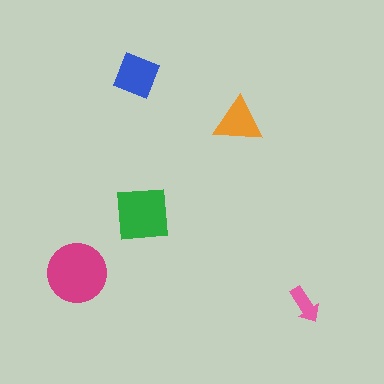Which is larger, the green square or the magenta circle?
The magenta circle.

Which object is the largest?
The magenta circle.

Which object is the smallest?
The pink arrow.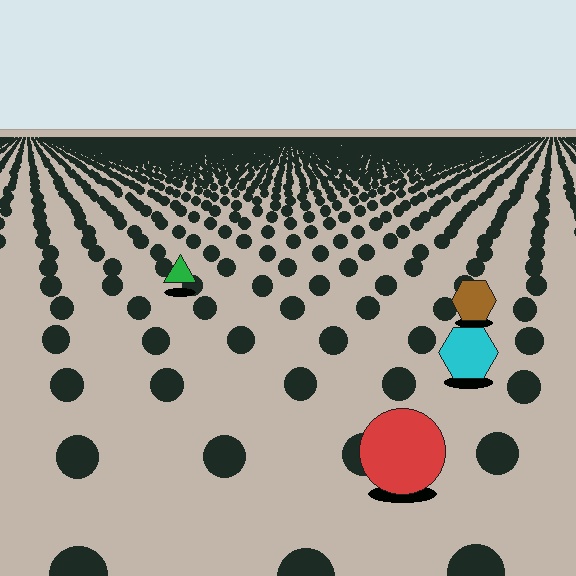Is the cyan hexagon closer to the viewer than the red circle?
No. The red circle is closer — you can tell from the texture gradient: the ground texture is coarser near it.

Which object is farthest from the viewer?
The green triangle is farthest from the viewer. It appears smaller and the ground texture around it is denser.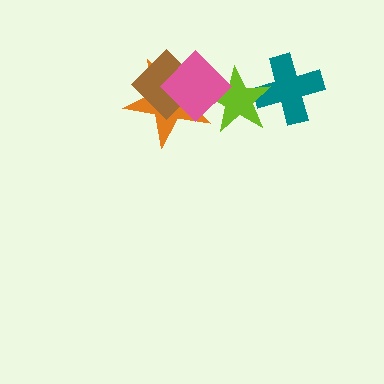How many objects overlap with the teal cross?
1 object overlaps with the teal cross.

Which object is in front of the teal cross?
The lime star is in front of the teal cross.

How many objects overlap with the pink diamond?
3 objects overlap with the pink diamond.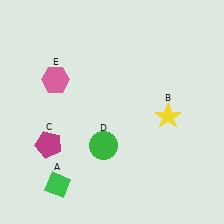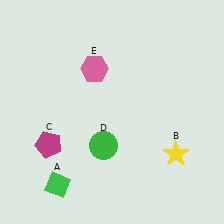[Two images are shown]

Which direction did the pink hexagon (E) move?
The pink hexagon (E) moved right.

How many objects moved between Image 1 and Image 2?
2 objects moved between the two images.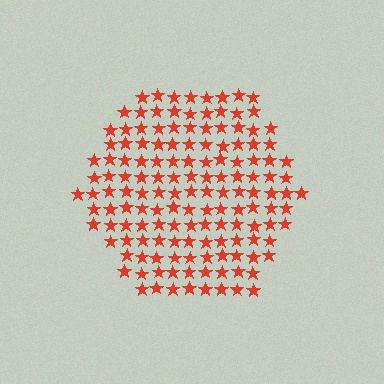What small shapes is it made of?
It is made of small stars.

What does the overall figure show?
The overall figure shows a hexagon.